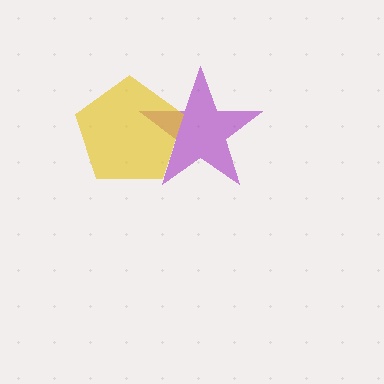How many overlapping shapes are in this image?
There are 2 overlapping shapes in the image.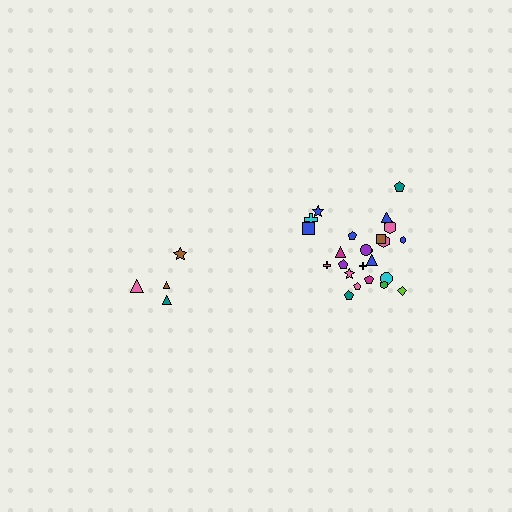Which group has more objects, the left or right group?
The right group.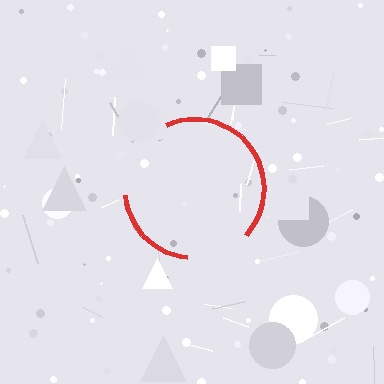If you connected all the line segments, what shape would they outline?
They would outline a circle.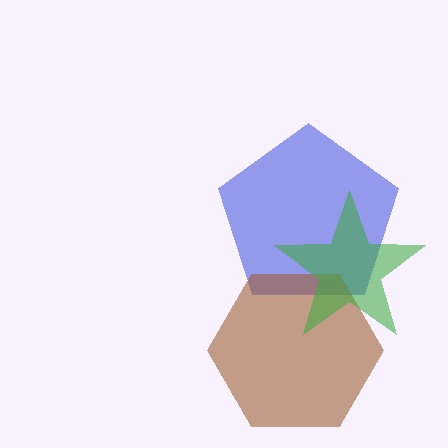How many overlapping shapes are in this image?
There are 3 overlapping shapes in the image.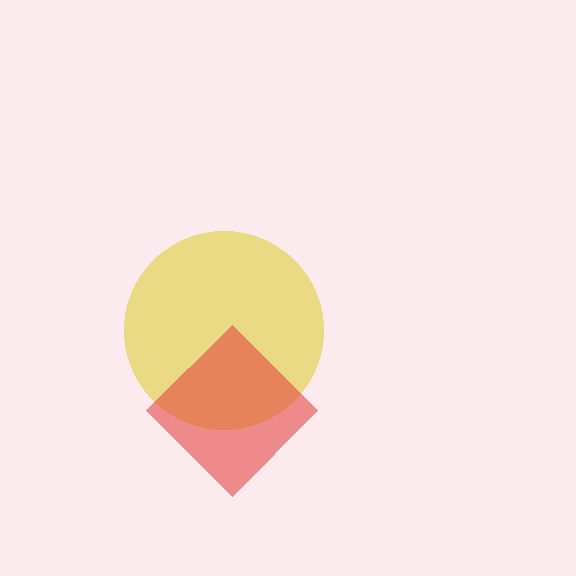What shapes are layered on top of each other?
The layered shapes are: a yellow circle, a red diamond.